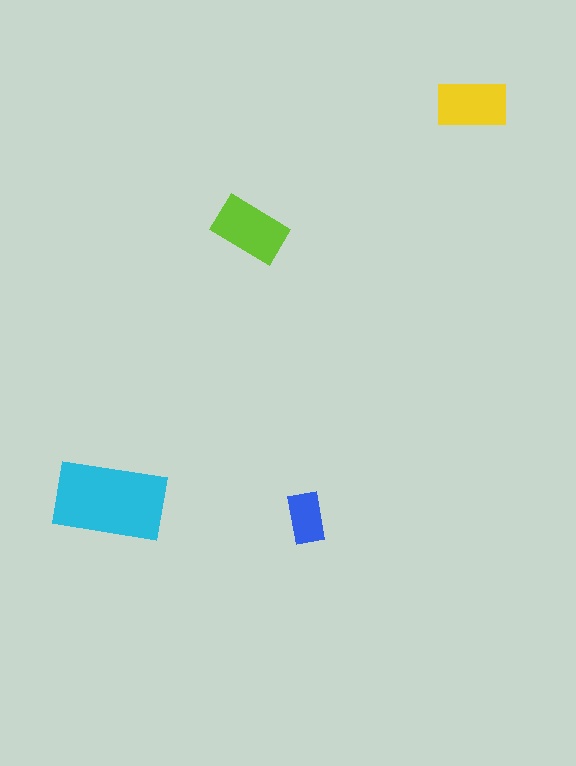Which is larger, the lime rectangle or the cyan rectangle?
The cyan one.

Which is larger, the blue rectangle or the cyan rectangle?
The cyan one.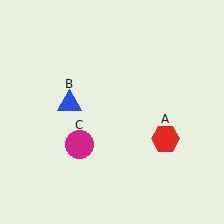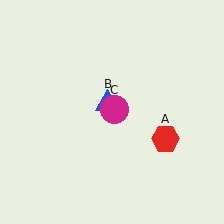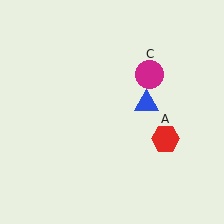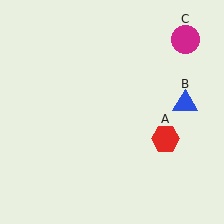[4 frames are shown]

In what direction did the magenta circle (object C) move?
The magenta circle (object C) moved up and to the right.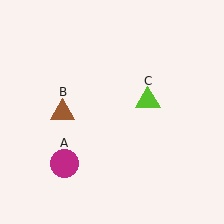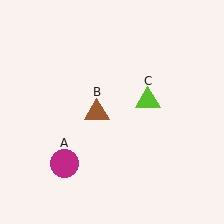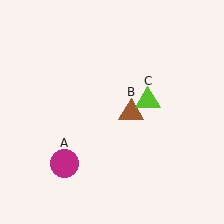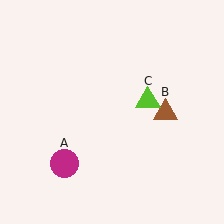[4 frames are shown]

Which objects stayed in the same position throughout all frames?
Magenta circle (object A) and lime triangle (object C) remained stationary.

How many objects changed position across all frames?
1 object changed position: brown triangle (object B).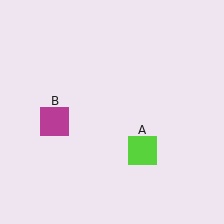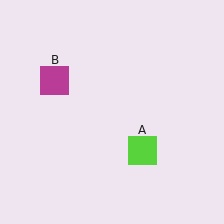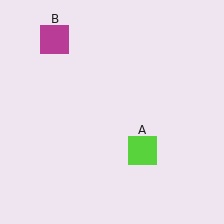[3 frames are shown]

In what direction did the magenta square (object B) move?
The magenta square (object B) moved up.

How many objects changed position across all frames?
1 object changed position: magenta square (object B).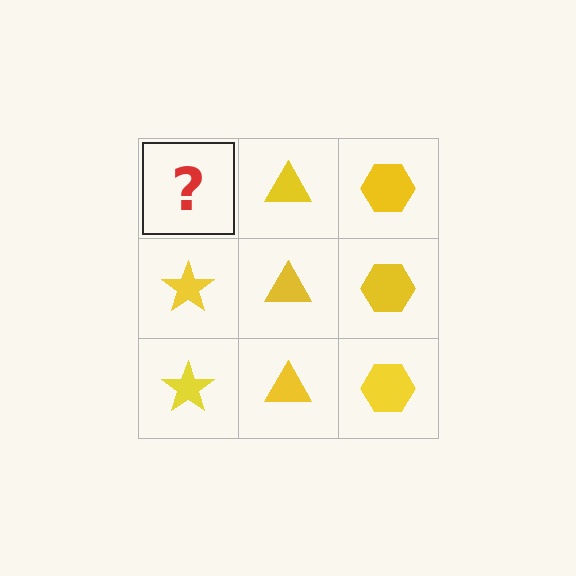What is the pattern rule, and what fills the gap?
The rule is that each column has a consistent shape. The gap should be filled with a yellow star.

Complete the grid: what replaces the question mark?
The question mark should be replaced with a yellow star.